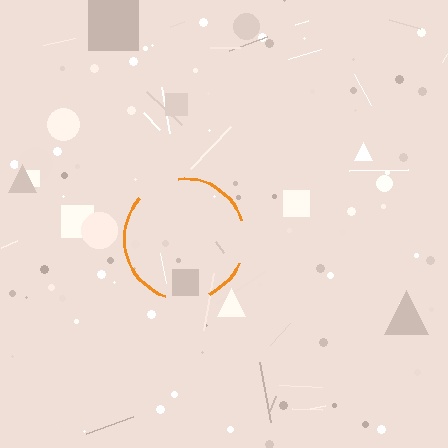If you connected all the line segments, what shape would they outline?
They would outline a circle.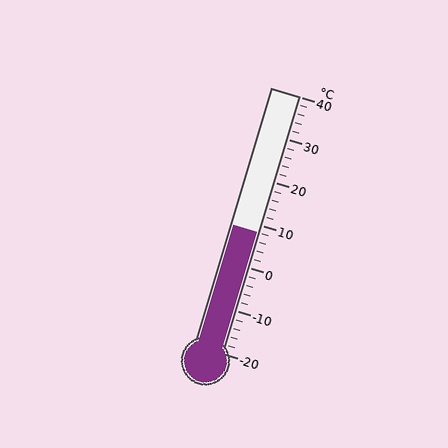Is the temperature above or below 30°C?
The temperature is below 30°C.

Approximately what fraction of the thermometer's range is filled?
The thermometer is filled to approximately 45% of its range.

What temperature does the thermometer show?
The thermometer shows approximately 8°C.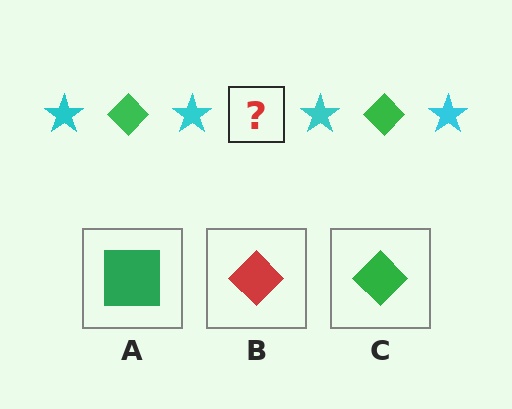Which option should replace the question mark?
Option C.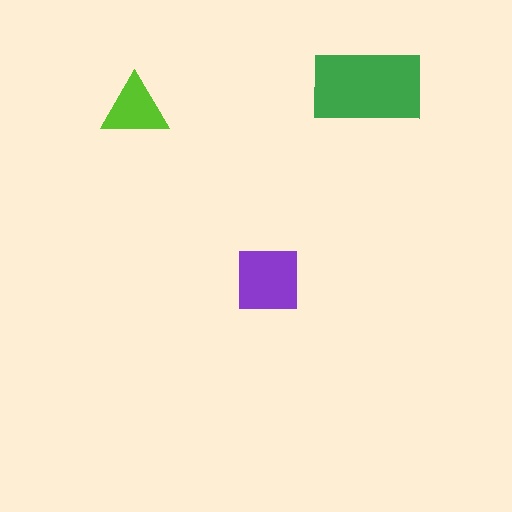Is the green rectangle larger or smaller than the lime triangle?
Larger.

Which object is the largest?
The green rectangle.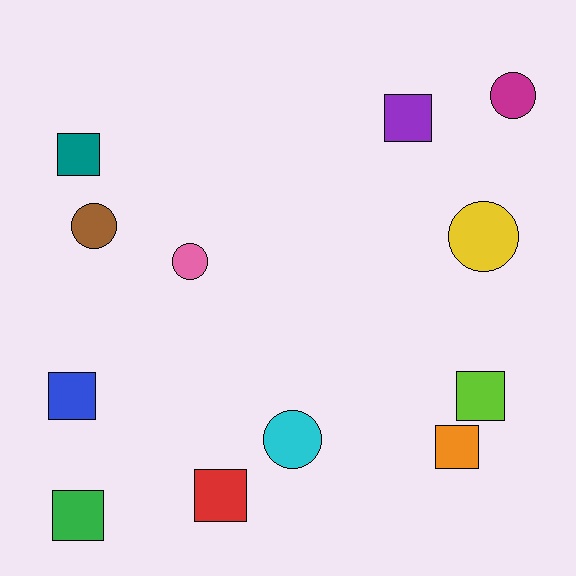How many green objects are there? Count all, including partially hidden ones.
There is 1 green object.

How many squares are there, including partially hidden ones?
There are 7 squares.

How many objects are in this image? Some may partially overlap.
There are 12 objects.